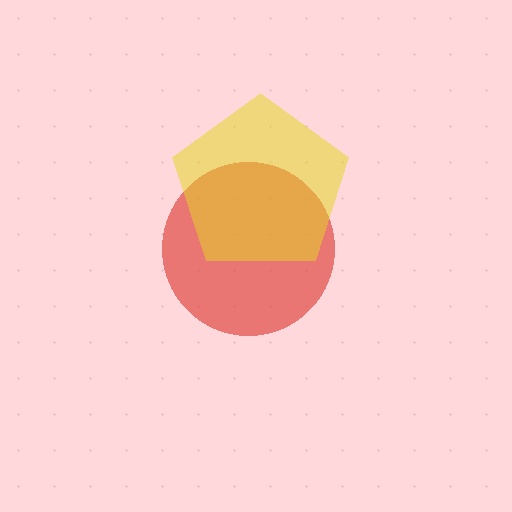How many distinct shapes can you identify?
There are 2 distinct shapes: a red circle, a yellow pentagon.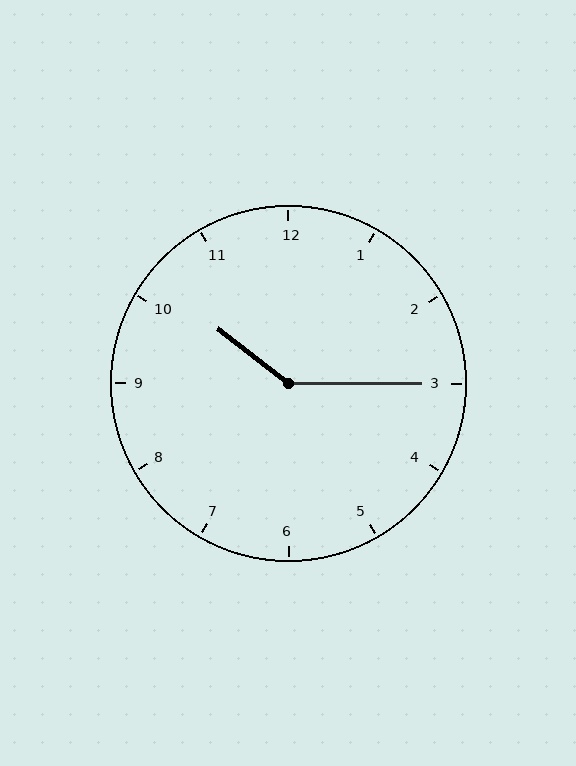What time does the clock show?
10:15.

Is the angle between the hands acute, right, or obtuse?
It is obtuse.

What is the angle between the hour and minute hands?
Approximately 142 degrees.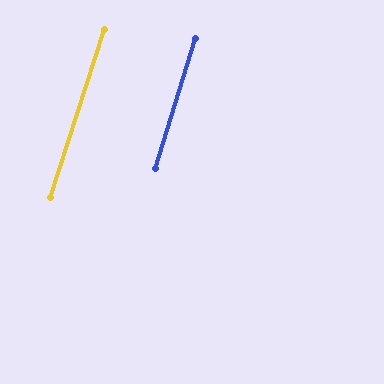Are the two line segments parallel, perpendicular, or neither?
Parallel — their directions differ by only 0.6°.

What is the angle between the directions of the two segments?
Approximately 1 degree.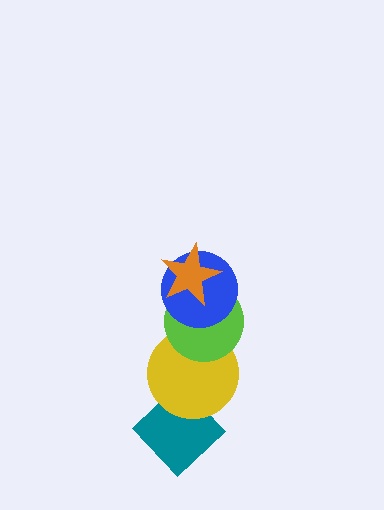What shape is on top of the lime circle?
The blue circle is on top of the lime circle.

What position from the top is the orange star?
The orange star is 1st from the top.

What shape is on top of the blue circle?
The orange star is on top of the blue circle.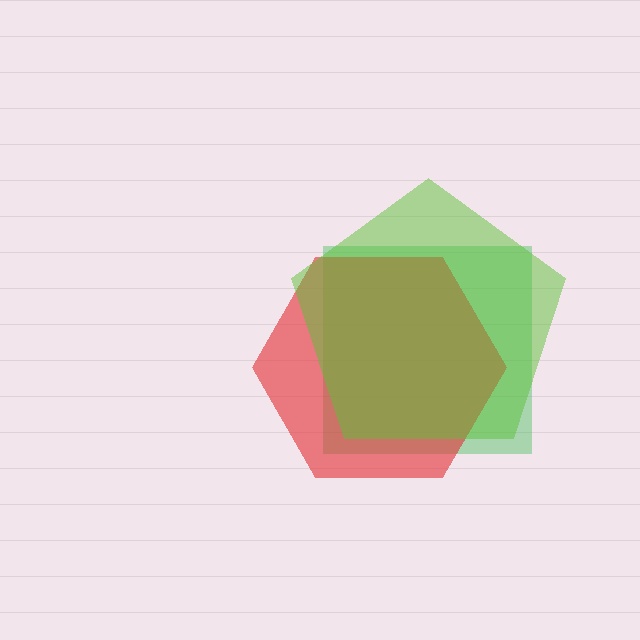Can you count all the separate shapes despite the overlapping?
Yes, there are 3 separate shapes.